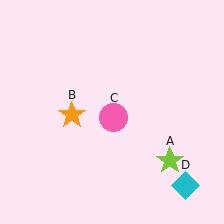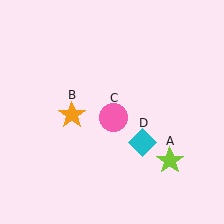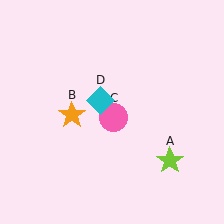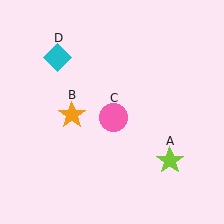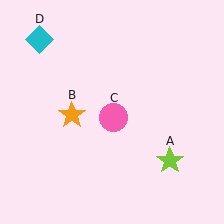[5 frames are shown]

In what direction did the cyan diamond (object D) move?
The cyan diamond (object D) moved up and to the left.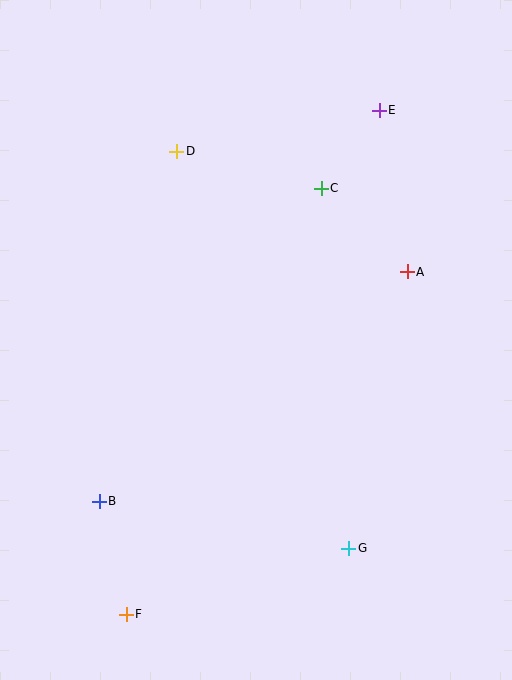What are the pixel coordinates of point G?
Point G is at (349, 548).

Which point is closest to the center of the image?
Point C at (321, 188) is closest to the center.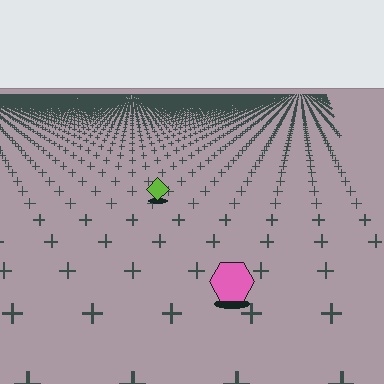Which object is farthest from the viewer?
The lime diamond is farthest from the viewer. It appears smaller and the ground texture around it is denser.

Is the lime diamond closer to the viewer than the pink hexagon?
No. The pink hexagon is closer — you can tell from the texture gradient: the ground texture is coarser near it.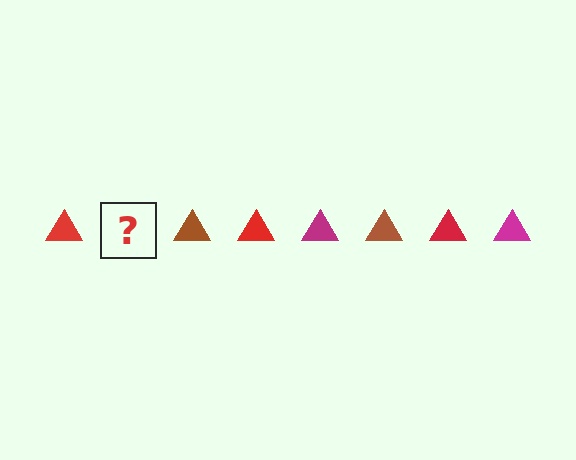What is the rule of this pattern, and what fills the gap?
The rule is that the pattern cycles through red, magenta, brown triangles. The gap should be filled with a magenta triangle.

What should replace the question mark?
The question mark should be replaced with a magenta triangle.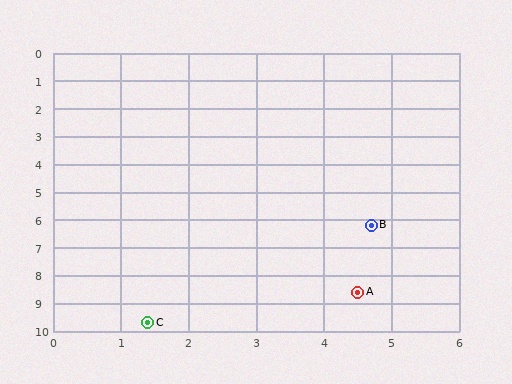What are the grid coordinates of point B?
Point B is at approximately (4.7, 6.2).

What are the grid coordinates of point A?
Point A is at approximately (4.5, 8.6).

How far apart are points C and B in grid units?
Points C and B are about 4.8 grid units apart.